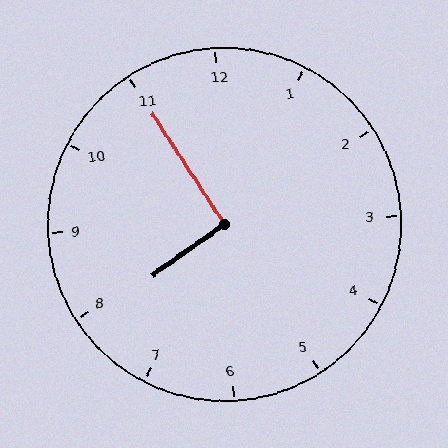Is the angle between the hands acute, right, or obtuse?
It is right.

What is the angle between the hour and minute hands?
Approximately 92 degrees.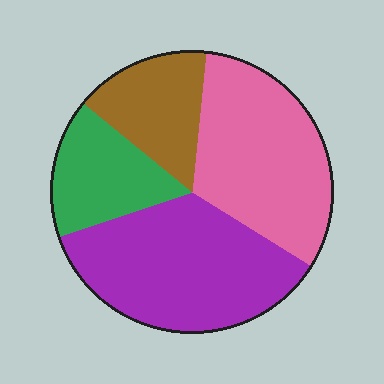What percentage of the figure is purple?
Purple takes up about three eighths (3/8) of the figure.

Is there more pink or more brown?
Pink.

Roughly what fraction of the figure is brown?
Brown takes up less than a quarter of the figure.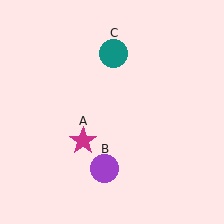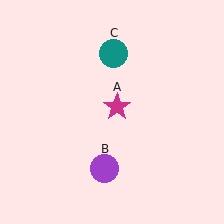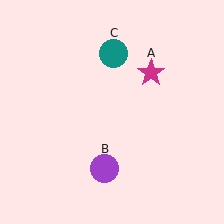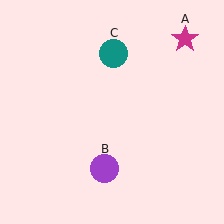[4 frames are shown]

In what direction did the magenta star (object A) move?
The magenta star (object A) moved up and to the right.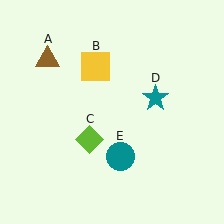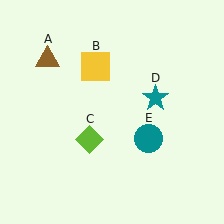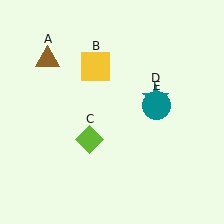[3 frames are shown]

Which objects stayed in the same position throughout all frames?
Brown triangle (object A) and yellow square (object B) and lime diamond (object C) and teal star (object D) remained stationary.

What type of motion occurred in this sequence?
The teal circle (object E) rotated counterclockwise around the center of the scene.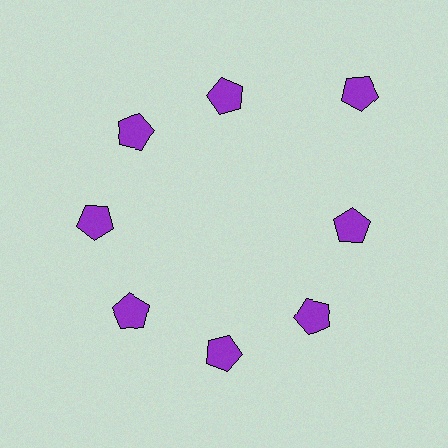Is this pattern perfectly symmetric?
No. The 8 purple pentagons are arranged in a ring, but one element near the 2 o'clock position is pushed outward from the center, breaking the 8-fold rotational symmetry.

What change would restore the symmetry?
The symmetry would be restored by moving it inward, back onto the ring so that all 8 pentagons sit at equal angles and equal distance from the center.